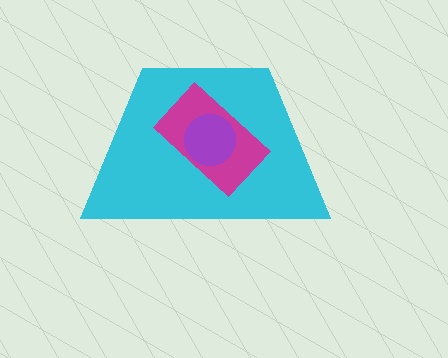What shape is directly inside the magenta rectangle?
The purple circle.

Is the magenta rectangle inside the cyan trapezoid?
Yes.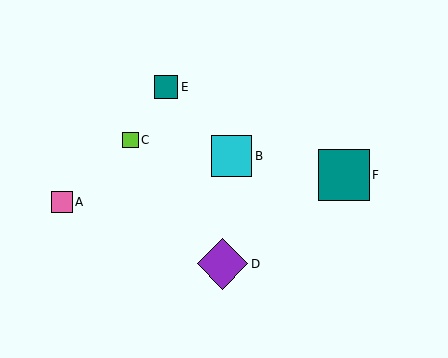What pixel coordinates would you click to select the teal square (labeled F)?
Click at (344, 175) to select the teal square F.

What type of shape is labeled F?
Shape F is a teal square.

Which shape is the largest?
The teal square (labeled F) is the largest.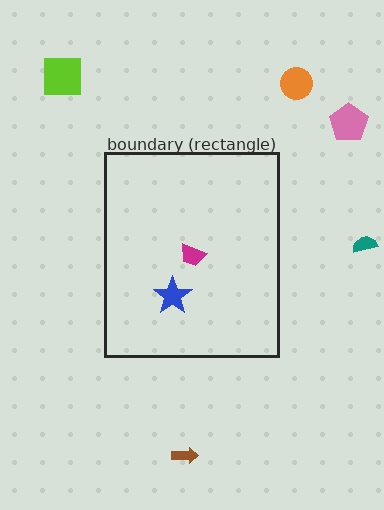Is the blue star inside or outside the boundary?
Inside.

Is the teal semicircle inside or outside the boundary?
Outside.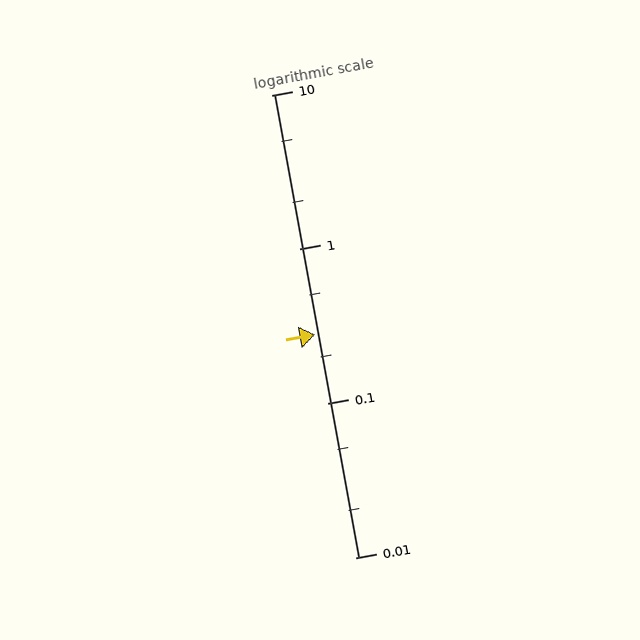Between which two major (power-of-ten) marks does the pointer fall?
The pointer is between 0.1 and 1.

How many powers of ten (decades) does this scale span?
The scale spans 3 decades, from 0.01 to 10.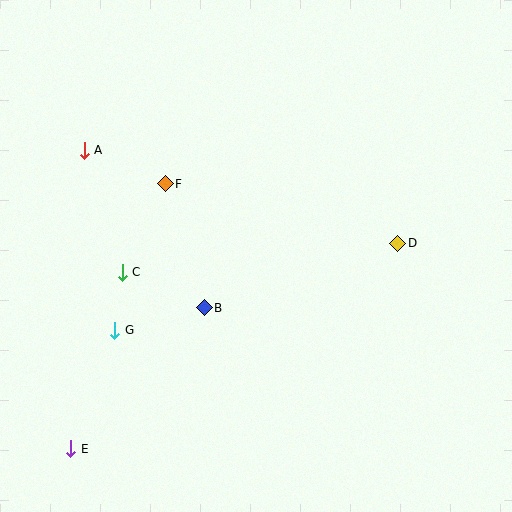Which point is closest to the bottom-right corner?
Point D is closest to the bottom-right corner.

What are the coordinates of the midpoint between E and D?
The midpoint between E and D is at (234, 346).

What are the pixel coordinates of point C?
Point C is at (122, 272).